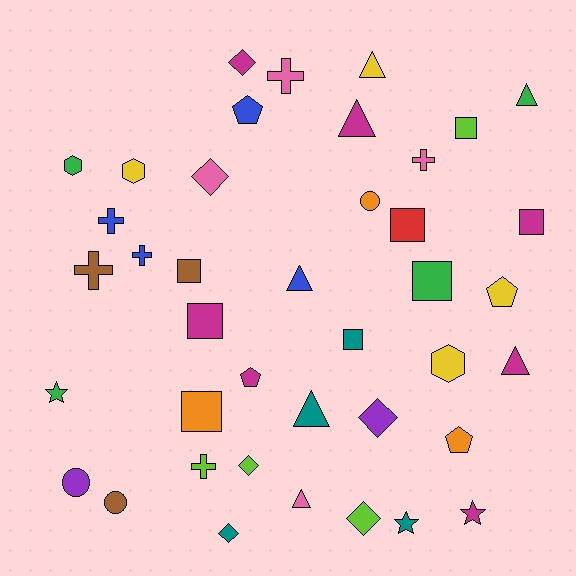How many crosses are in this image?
There are 6 crosses.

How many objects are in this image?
There are 40 objects.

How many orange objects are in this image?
There are 3 orange objects.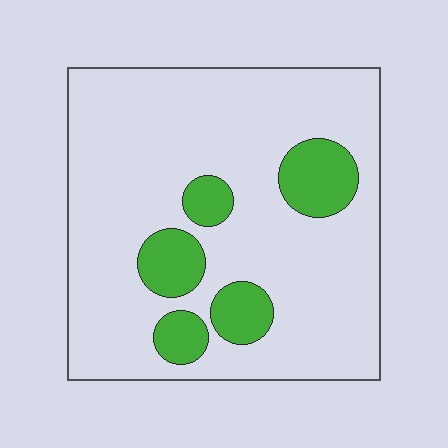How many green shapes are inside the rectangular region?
5.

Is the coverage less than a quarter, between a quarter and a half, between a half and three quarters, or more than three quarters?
Less than a quarter.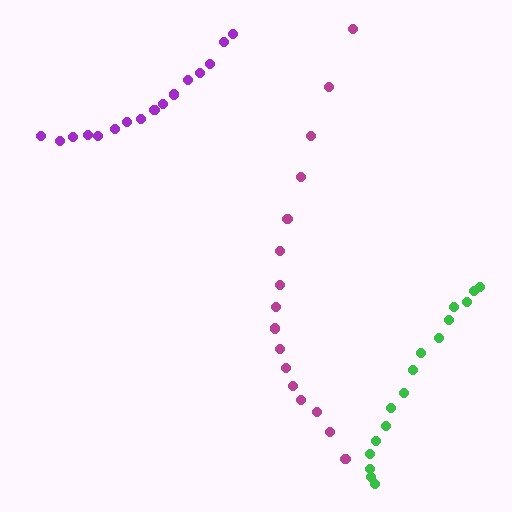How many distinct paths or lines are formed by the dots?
There are 3 distinct paths.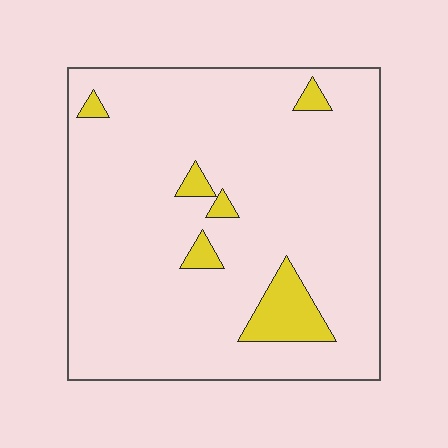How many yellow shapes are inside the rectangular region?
6.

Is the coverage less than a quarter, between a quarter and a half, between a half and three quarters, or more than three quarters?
Less than a quarter.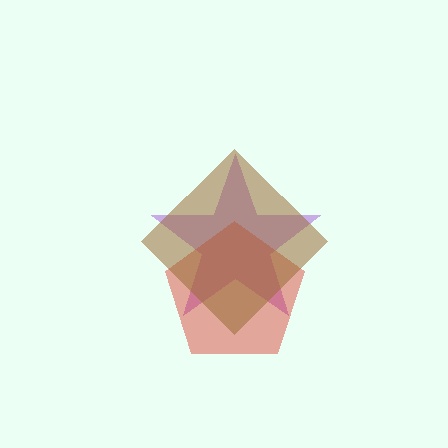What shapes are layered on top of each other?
The layered shapes are: a purple star, a red pentagon, a brown diamond.